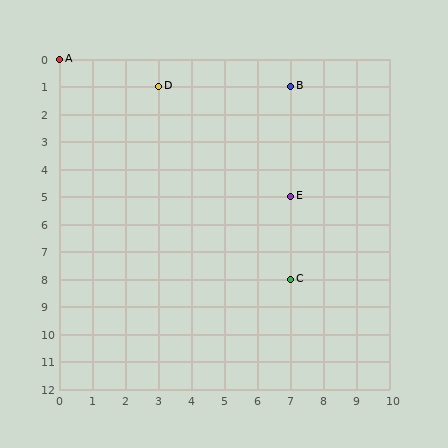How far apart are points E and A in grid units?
Points E and A are 7 columns and 5 rows apart (about 8.6 grid units diagonally).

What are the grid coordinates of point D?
Point D is at grid coordinates (3, 1).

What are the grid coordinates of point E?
Point E is at grid coordinates (7, 5).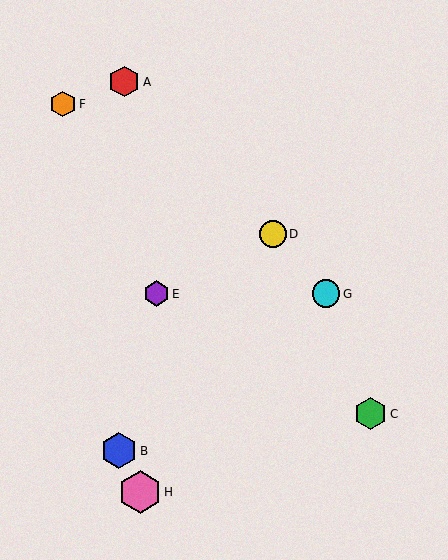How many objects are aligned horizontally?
2 objects (E, G) are aligned horizontally.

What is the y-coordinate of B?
Object B is at y≈451.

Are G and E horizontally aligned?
Yes, both are at y≈294.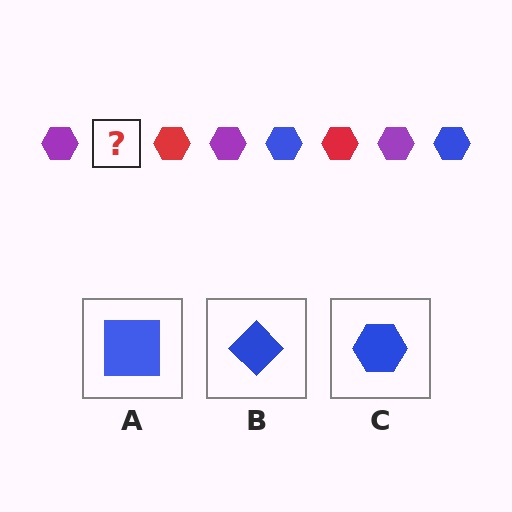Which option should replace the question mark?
Option C.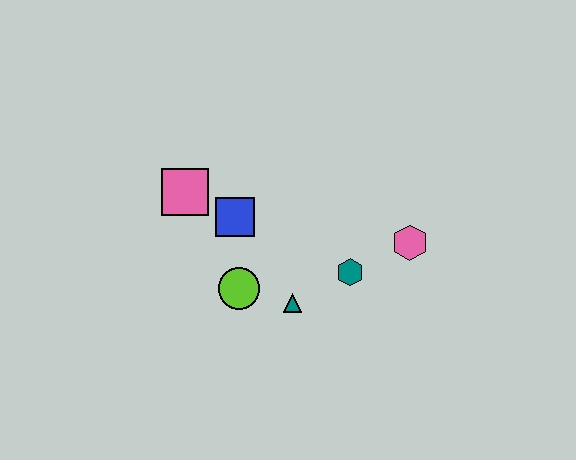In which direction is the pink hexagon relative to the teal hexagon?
The pink hexagon is to the right of the teal hexagon.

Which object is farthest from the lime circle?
The pink hexagon is farthest from the lime circle.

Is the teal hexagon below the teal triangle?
No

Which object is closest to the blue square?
The pink square is closest to the blue square.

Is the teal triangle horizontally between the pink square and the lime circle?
No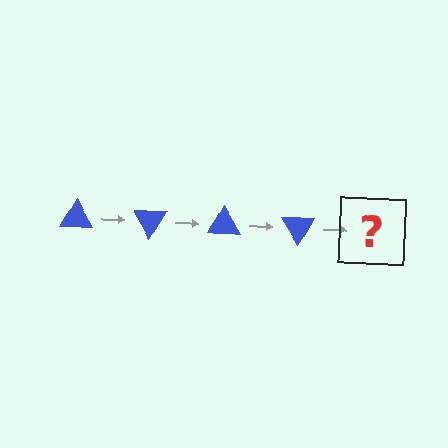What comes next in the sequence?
The next element should be a blue triangle rotated 240 degrees.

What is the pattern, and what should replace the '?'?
The pattern is that the triangle rotates 60 degrees each step. The '?' should be a blue triangle rotated 240 degrees.